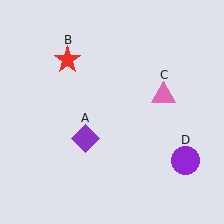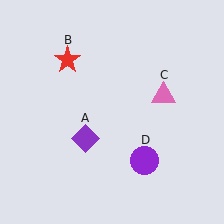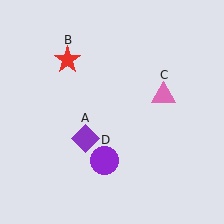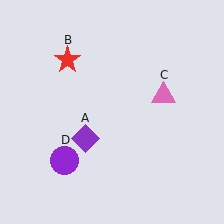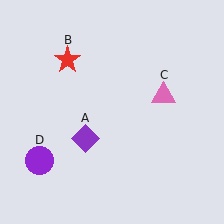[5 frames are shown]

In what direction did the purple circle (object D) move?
The purple circle (object D) moved left.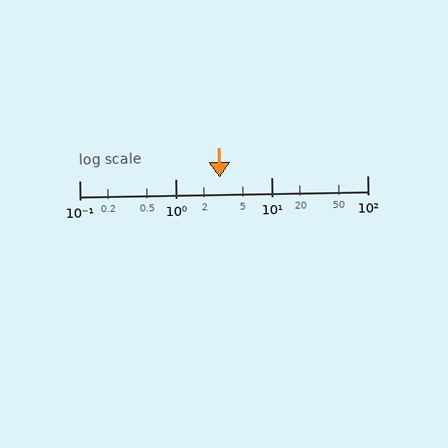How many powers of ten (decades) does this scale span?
The scale spans 3 decades, from 0.1 to 100.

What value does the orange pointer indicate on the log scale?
The pointer indicates approximately 2.9.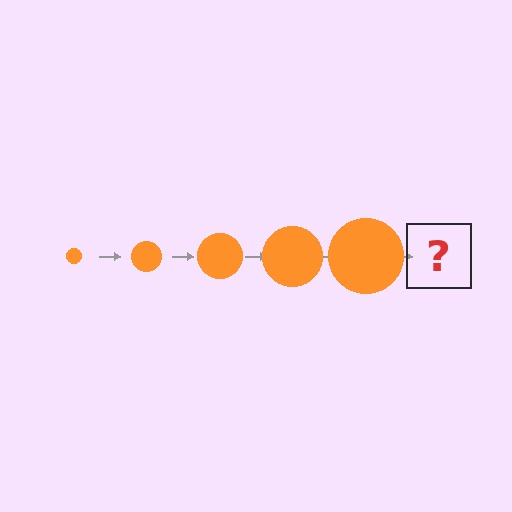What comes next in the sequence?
The next element should be an orange circle, larger than the previous one.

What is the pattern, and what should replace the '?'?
The pattern is that the circle gets progressively larger each step. The '?' should be an orange circle, larger than the previous one.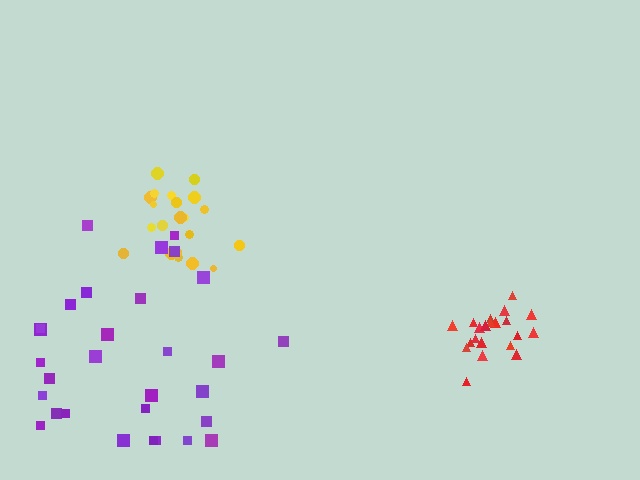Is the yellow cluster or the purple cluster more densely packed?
Yellow.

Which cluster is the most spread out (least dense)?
Purple.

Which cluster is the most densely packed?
Red.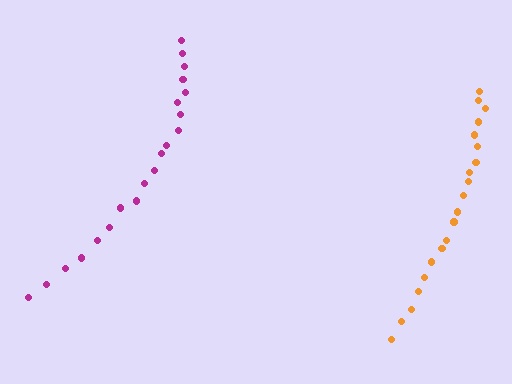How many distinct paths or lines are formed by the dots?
There are 2 distinct paths.